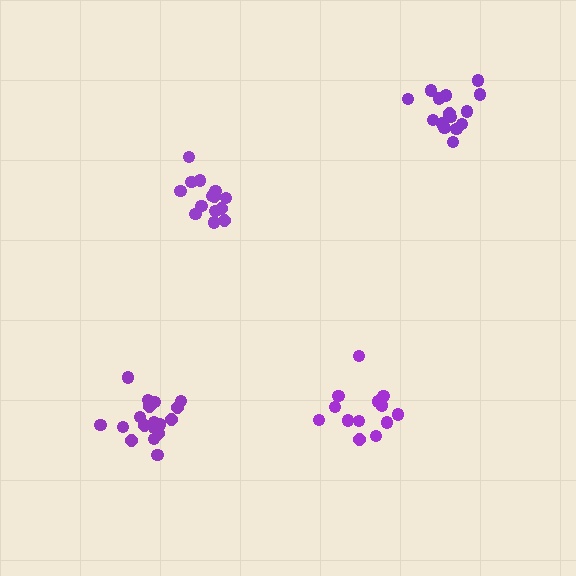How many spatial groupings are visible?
There are 4 spatial groupings.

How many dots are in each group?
Group 1: 14 dots, Group 2: 15 dots, Group 3: 17 dots, Group 4: 18 dots (64 total).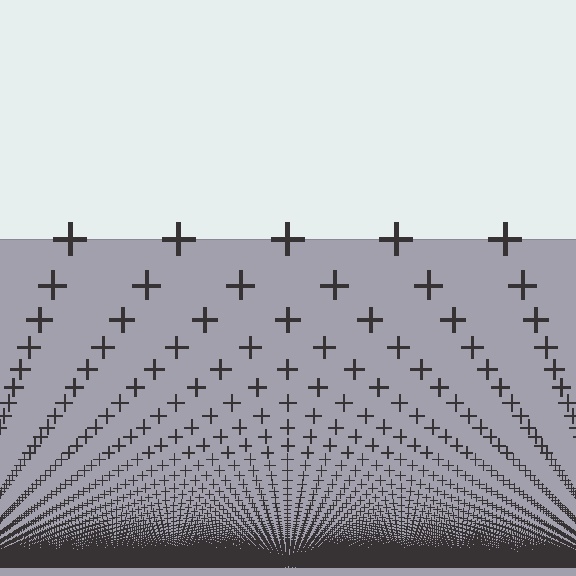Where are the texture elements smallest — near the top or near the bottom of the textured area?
Near the bottom.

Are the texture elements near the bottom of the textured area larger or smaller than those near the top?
Smaller. The gradient is inverted — elements near the bottom are smaller and denser.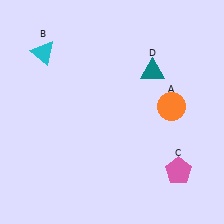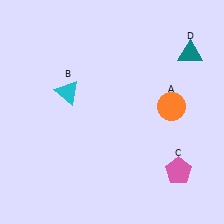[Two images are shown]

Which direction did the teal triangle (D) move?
The teal triangle (D) moved right.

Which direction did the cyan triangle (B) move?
The cyan triangle (B) moved down.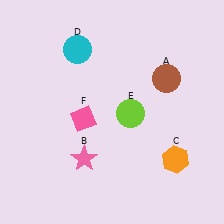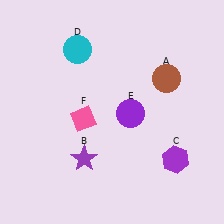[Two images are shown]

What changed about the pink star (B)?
In Image 1, B is pink. In Image 2, it changed to purple.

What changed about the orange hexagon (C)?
In Image 1, C is orange. In Image 2, it changed to purple.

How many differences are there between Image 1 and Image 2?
There are 3 differences between the two images.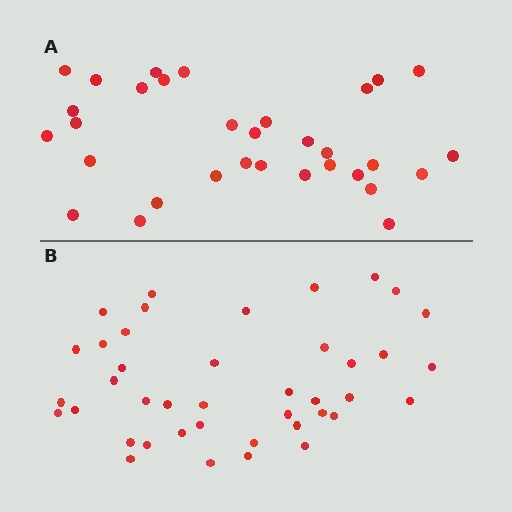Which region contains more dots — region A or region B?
Region B (the bottom region) has more dots.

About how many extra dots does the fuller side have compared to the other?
Region B has roughly 8 or so more dots than region A.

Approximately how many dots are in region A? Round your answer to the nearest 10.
About 30 dots. (The exact count is 32, which rounds to 30.)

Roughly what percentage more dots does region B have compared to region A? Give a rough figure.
About 30% more.